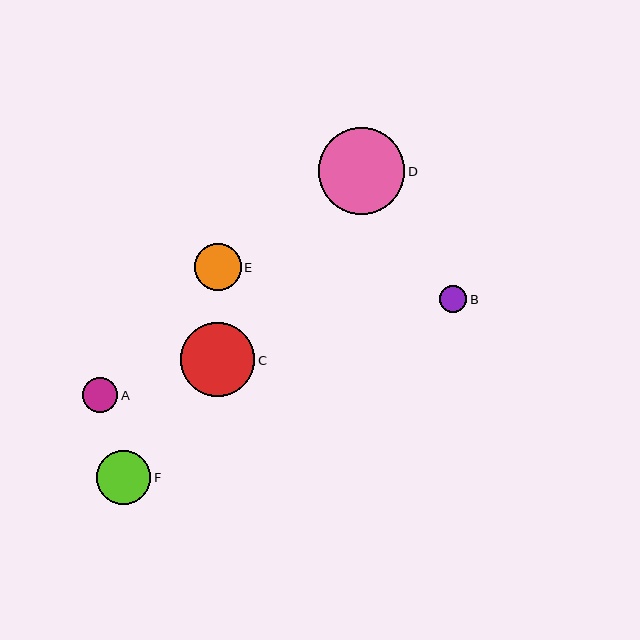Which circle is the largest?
Circle D is the largest with a size of approximately 86 pixels.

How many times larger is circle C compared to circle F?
Circle C is approximately 1.4 times the size of circle F.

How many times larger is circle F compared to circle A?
Circle F is approximately 1.5 times the size of circle A.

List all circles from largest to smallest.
From largest to smallest: D, C, F, E, A, B.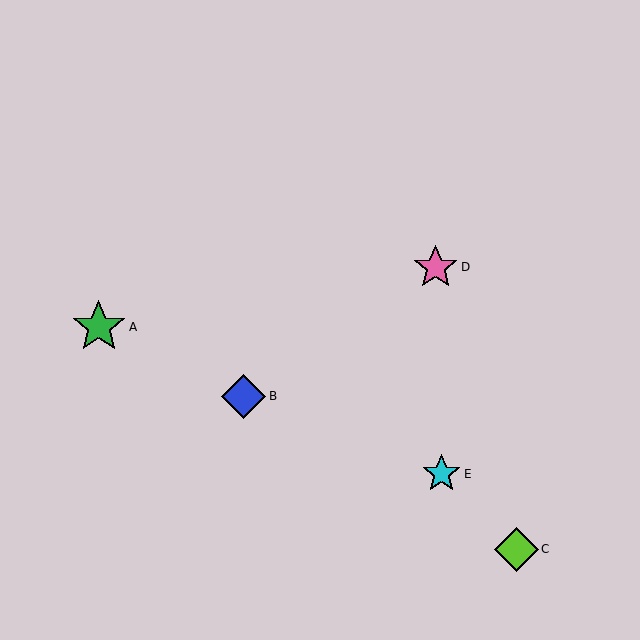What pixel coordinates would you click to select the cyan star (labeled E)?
Click at (442, 474) to select the cyan star E.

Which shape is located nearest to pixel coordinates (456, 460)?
The cyan star (labeled E) at (442, 474) is nearest to that location.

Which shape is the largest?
The green star (labeled A) is the largest.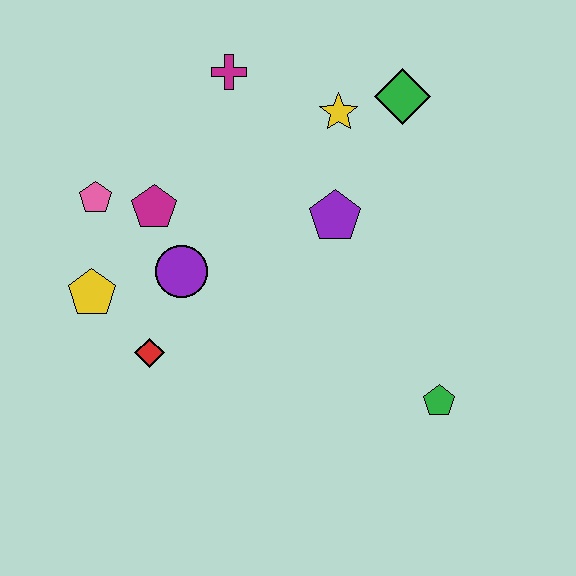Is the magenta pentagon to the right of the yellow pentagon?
Yes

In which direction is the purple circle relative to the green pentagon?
The purple circle is to the left of the green pentagon.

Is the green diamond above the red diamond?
Yes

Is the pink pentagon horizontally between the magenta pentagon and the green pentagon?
No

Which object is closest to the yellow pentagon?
The red diamond is closest to the yellow pentagon.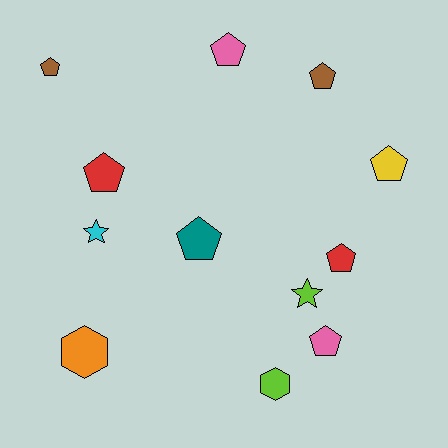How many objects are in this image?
There are 12 objects.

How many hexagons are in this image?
There are 2 hexagons.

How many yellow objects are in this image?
There is 1 yellow object.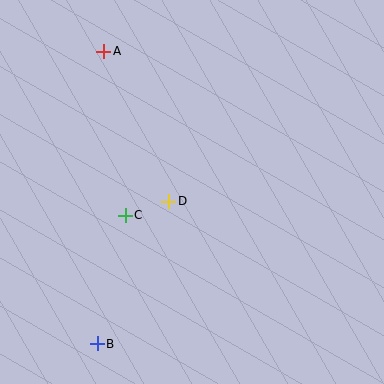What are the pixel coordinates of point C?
Point C is at (125, 215).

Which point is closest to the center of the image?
Point D at (169, 201) is closest to the center.